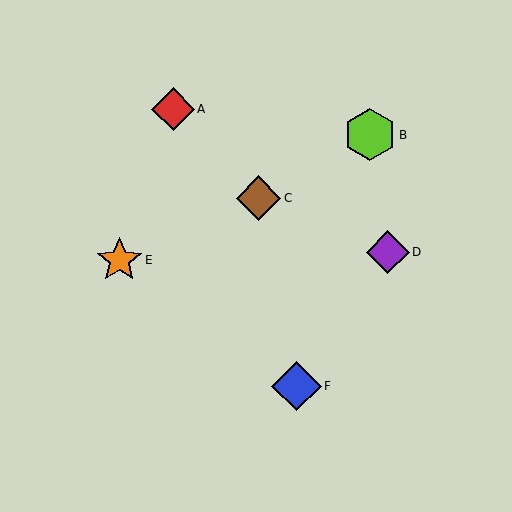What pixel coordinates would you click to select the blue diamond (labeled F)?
Click at (296, 386) to select the blue diamond F.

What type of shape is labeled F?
Shape F is a blue diamond.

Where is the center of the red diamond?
The center of the red diamond is at (173, 109).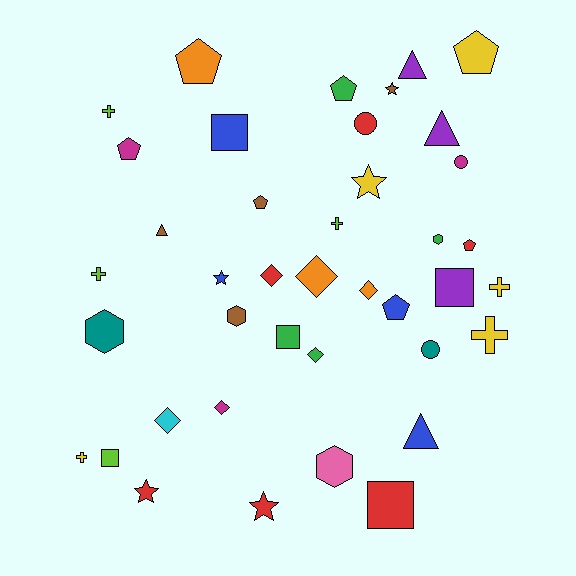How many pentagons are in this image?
There are 7 pentagons.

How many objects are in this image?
There are 40 objects.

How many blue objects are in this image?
There are 4 blue objects.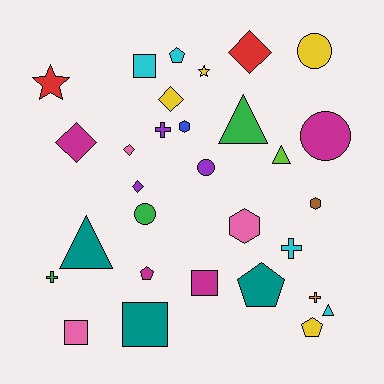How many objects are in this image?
There are 30 objects.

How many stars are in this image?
There are 2 stars.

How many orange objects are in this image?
There is 1 orange object.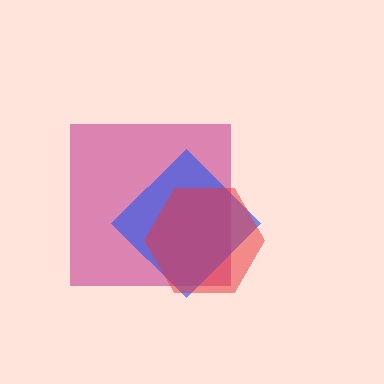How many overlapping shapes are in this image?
There are 3 overlapping shapes in the image.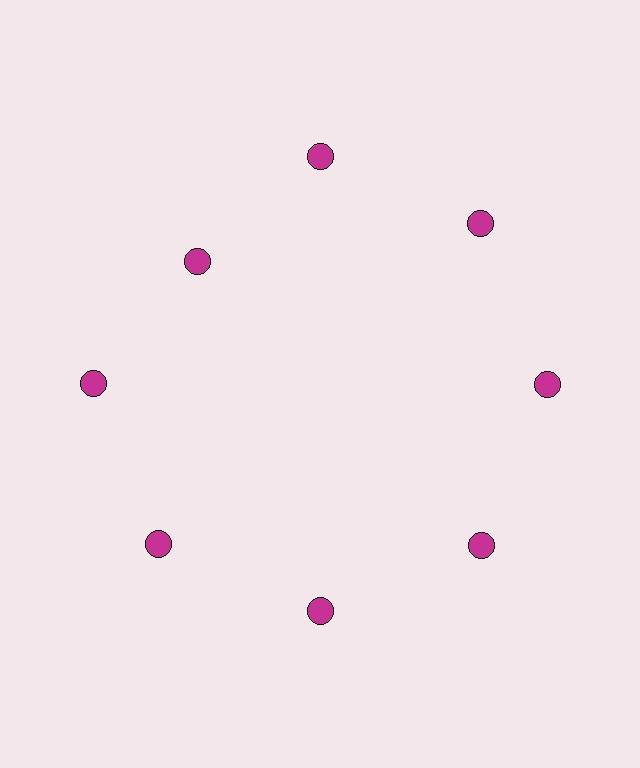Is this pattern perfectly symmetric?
No. The 8 magenta circles are arranged in a ring, but one element near the 10 o'clock position is pulled inward toward the center, breaking the 8-fold rotational symmetry.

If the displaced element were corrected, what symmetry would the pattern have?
It would have 8-fold rotational symmetry — the pattern would map onto itself every 45 degrees.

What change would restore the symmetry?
The symmetry would be restored by moving it outward, back onto the ring so that all 8 circles sit at equal angles and equal distance from the center.